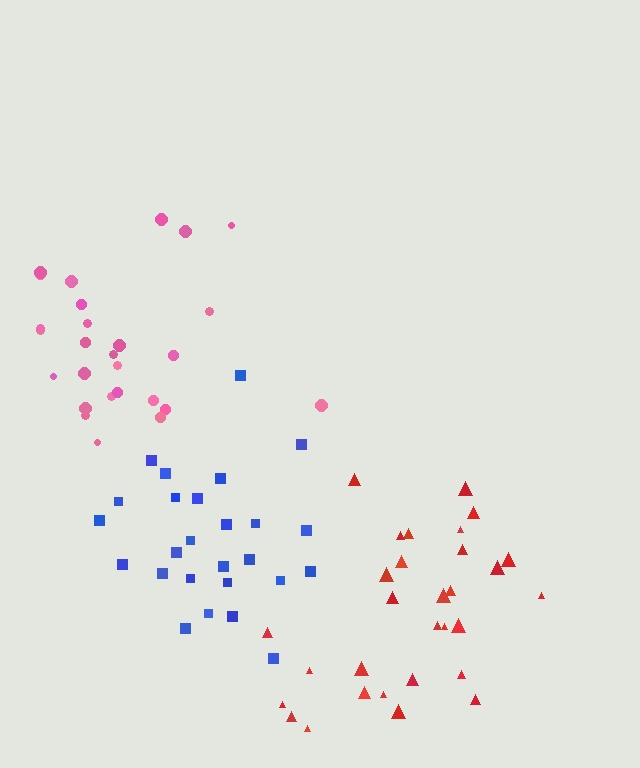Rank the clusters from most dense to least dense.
blue, red, pink.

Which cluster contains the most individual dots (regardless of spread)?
Red (30).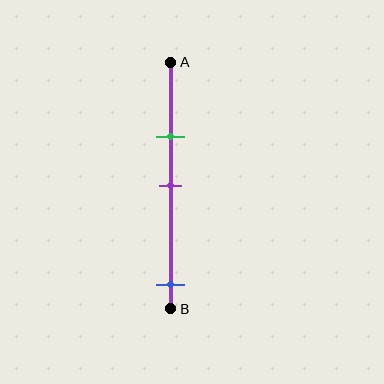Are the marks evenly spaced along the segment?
No, the marks are not evenly spaced.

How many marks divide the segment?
There are 3 marks dividing the segment.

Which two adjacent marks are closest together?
The green and purple marks are the closest adjacent pair.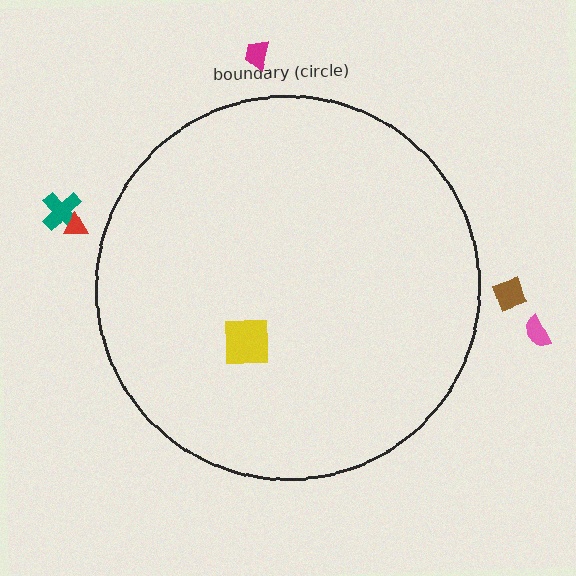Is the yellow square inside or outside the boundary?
Inside.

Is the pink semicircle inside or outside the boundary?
Outside.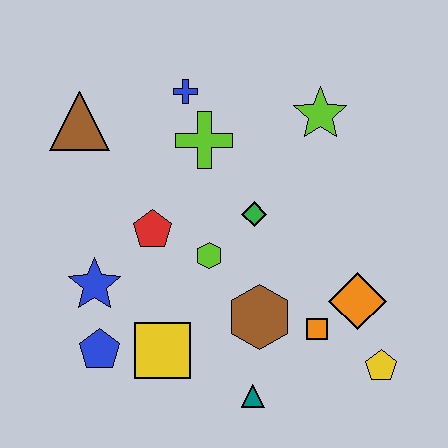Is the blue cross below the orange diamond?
No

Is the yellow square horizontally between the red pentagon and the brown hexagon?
Yes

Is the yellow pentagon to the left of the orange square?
No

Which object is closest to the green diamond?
The lime hexagon is closest to the green diamond.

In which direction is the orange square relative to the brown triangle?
The orange square is to the right of the brown triangle.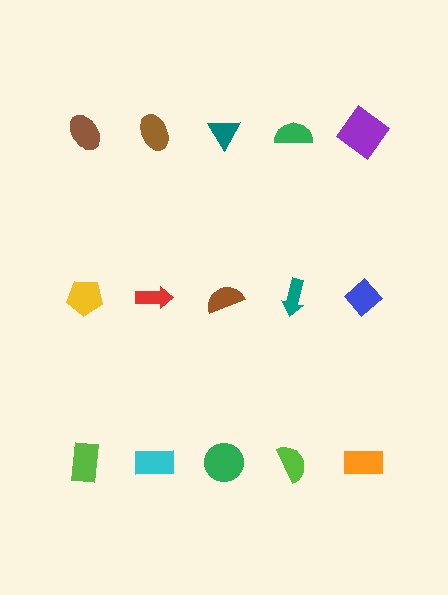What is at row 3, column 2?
A cyan rectangle.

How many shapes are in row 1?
5 shapes.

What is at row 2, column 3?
A brown semicircle.